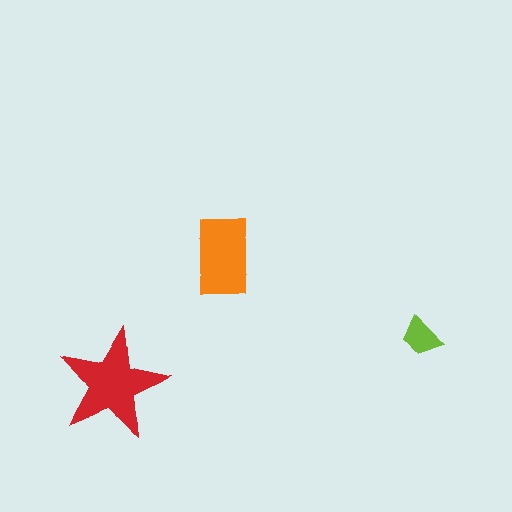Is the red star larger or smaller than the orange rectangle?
Larger.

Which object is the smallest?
The lime trapezoid.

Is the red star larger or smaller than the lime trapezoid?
Larger.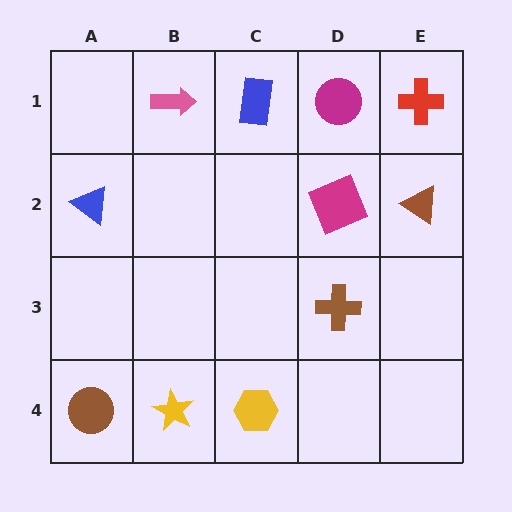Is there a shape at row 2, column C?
No, that cell is empty.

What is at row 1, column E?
A red cross.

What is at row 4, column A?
A brown circle.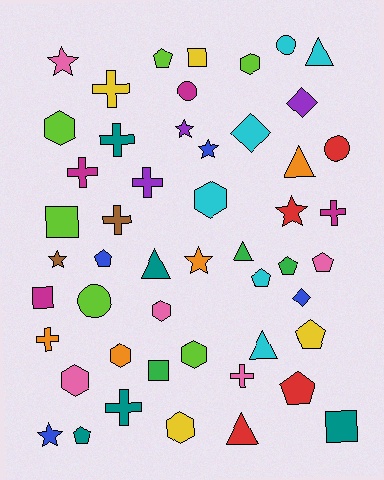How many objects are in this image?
There are 50 objects.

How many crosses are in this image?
There are 9 crosses.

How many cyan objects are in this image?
There are 6 cyan objects.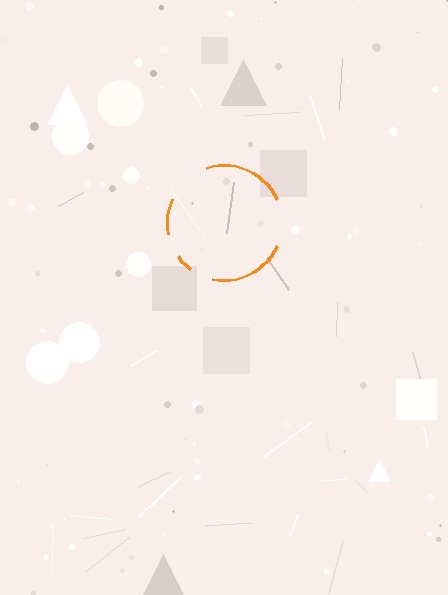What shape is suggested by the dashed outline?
The dashed outline suggests a circle.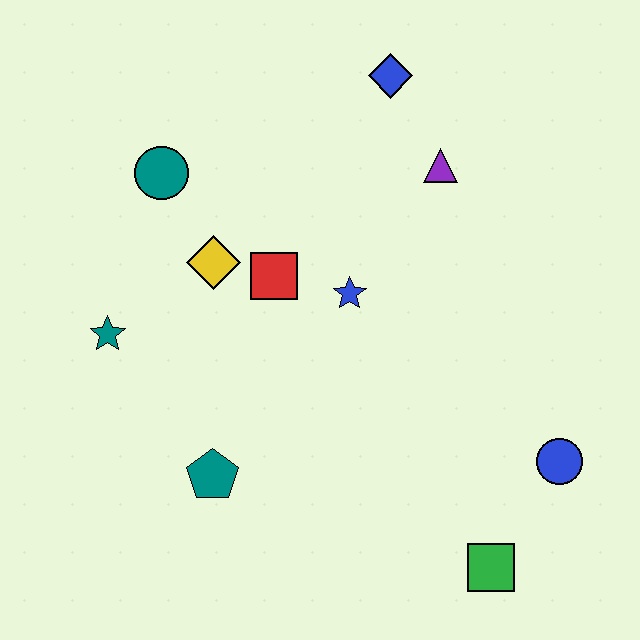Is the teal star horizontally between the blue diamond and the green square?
No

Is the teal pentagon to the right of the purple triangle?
No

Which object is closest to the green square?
The blue circle is closest to the green square.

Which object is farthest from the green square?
The teal circle is farthest from the green square.